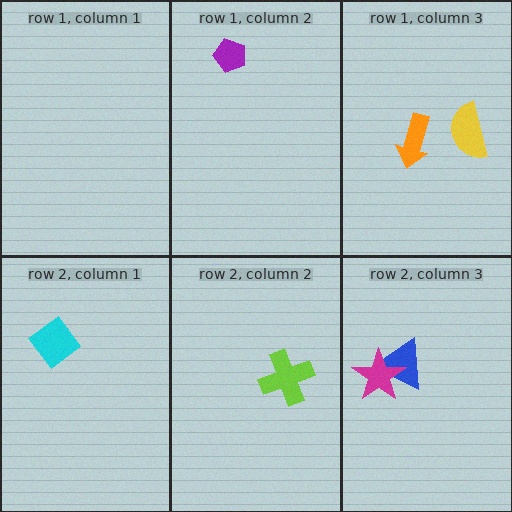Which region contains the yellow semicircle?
The row 1, column 3 region.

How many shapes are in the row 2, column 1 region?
1.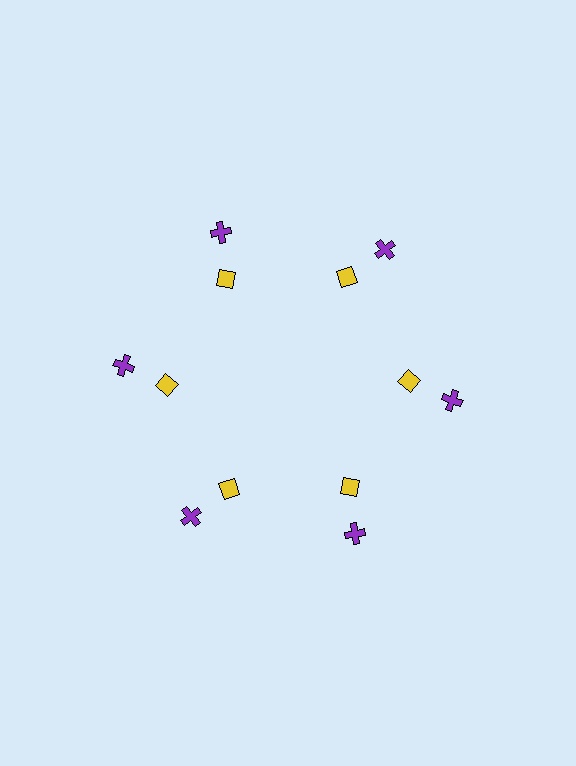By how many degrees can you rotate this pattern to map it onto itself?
The pattern maps onto itself every 60 degrees of rotation.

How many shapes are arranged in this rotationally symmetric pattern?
There are 12 shapes, arranged in 6 groups of 2.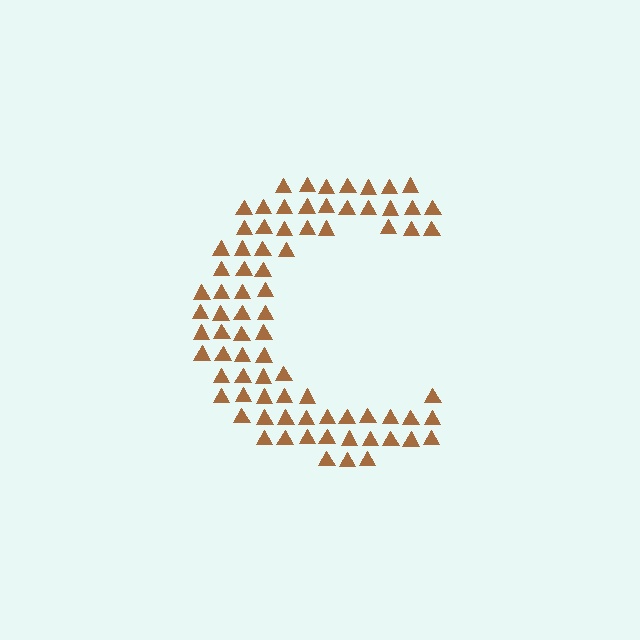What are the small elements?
The small elements are triangles.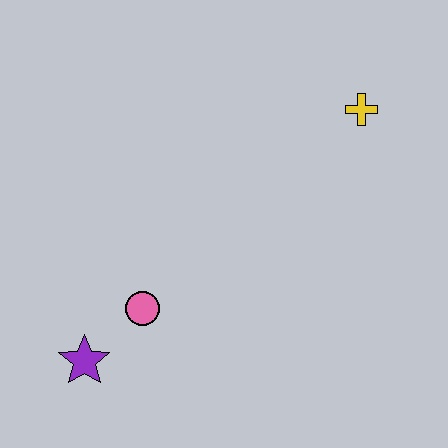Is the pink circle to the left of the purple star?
No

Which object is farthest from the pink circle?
The yellow cross is farthest from the pink circle.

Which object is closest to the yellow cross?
The pink circle is closest to the yellow cross.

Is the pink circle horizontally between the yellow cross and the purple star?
Yes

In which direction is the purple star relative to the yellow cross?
The purple star is to the left of the yellow cross.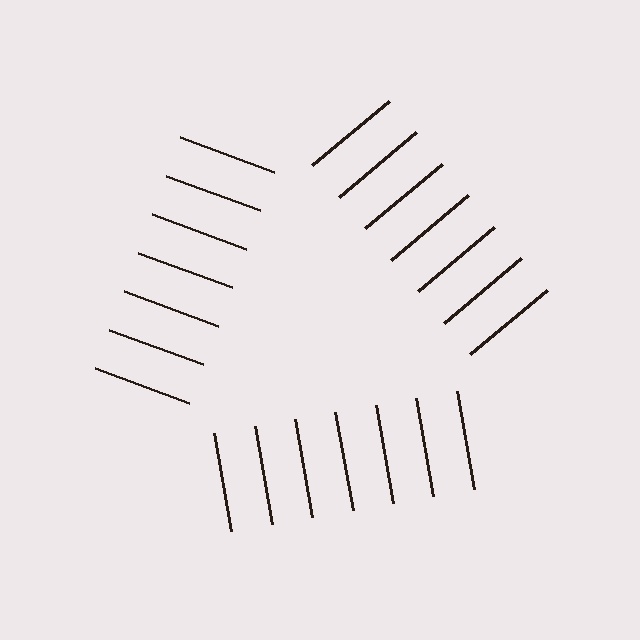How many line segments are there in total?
21 — 7 along each of the 3 edges.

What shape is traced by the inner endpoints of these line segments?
An illusory triangle — the line segments terminate on its edges but no continuous stroke is drawn.